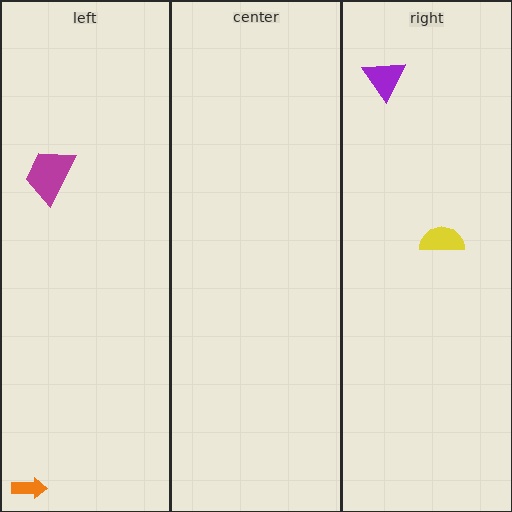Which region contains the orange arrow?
The left region.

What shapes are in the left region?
The orange arrow, the magenta trapezoid.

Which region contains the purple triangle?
The right region.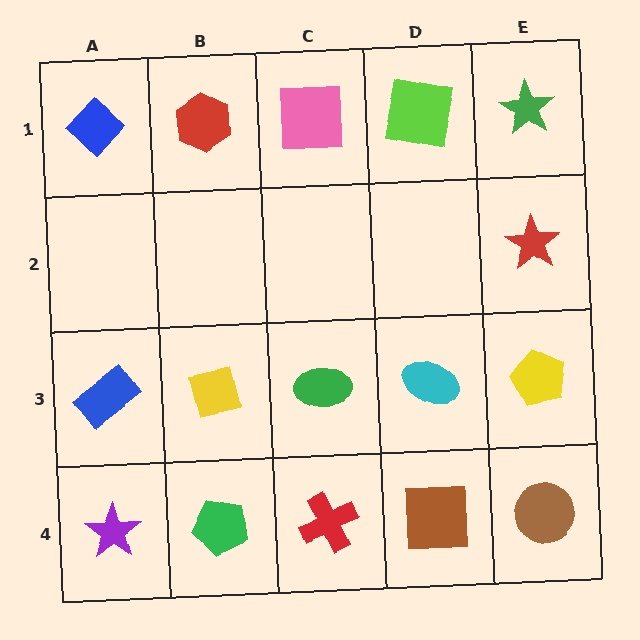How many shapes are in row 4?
5 shapes.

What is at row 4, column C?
A red cross.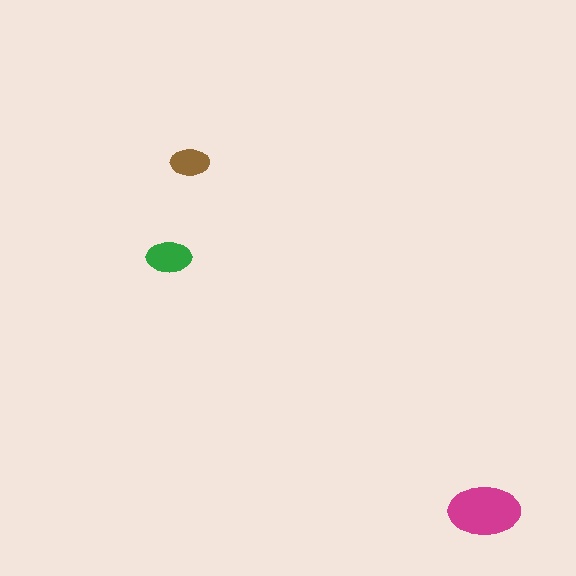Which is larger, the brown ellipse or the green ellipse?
The green one.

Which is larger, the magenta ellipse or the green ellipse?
The magenta one.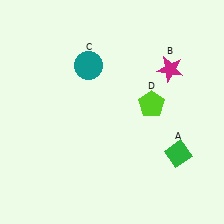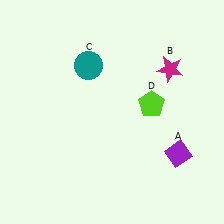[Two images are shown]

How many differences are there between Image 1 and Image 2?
There is 1 difference between the two images.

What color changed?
The diamond (A) changed from green in Image 1 to purple in Image 2.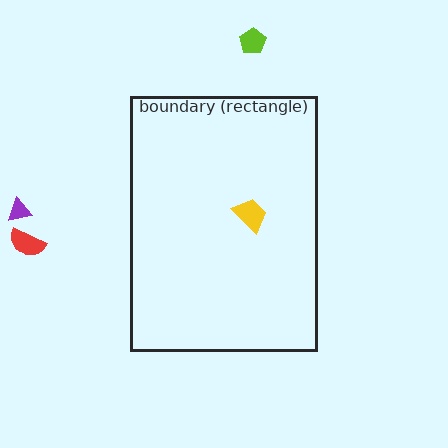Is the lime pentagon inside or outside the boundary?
Outside.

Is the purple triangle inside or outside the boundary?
Outside.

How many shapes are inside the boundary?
1 inside, 3 outside.